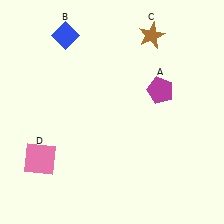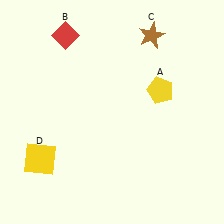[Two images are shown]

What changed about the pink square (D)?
In Image 1, D is pink. In Image 2, it changed to yellow.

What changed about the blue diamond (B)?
In Image 1, B is blue. In Image 2, it changed to red.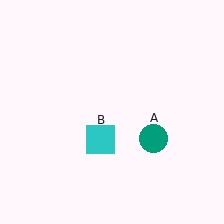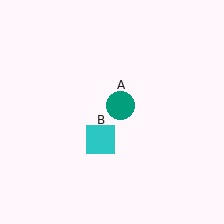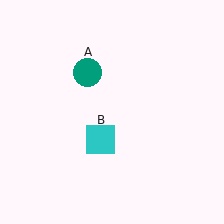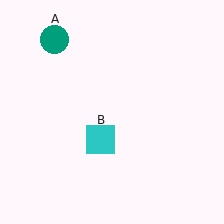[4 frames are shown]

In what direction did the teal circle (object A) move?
The teal circle (object A) moved up and to the left.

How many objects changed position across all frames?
1 object changed position: teal circle (object A).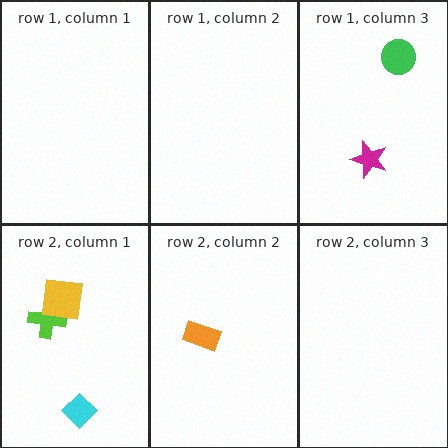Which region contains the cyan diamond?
The row 2, column 1 region.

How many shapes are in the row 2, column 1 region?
3.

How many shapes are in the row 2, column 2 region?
1.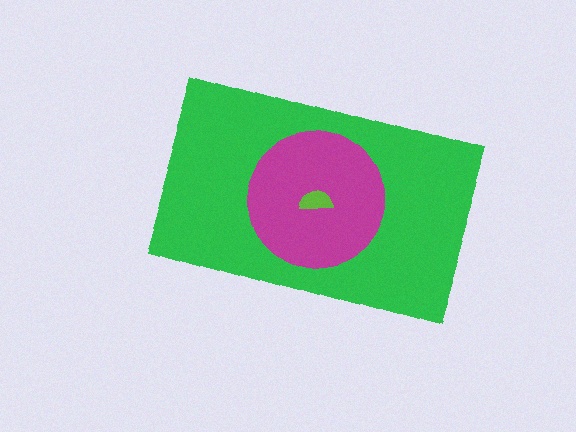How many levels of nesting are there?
3.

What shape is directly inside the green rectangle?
The magenta circle.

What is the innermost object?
The lime semicircle.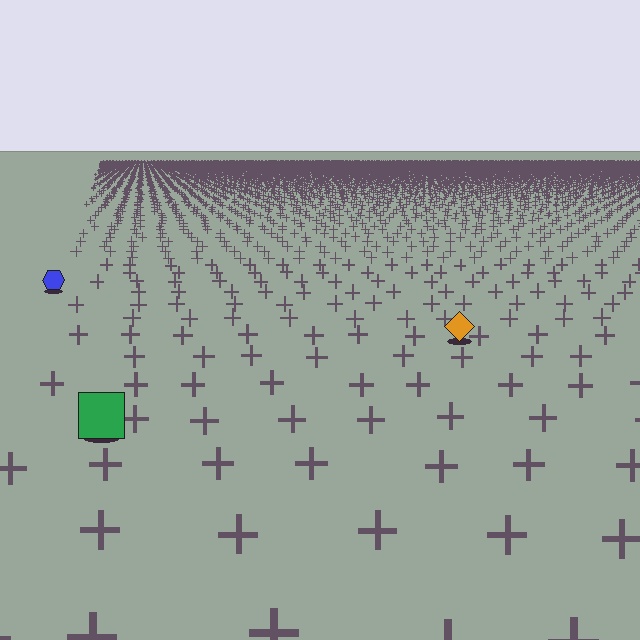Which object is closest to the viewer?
The green square is closest. The texture marks near it are larger and more spread out.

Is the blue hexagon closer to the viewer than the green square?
No. The green square is closer — you can tell from the texture gradient: the ground texture is coarser near it.